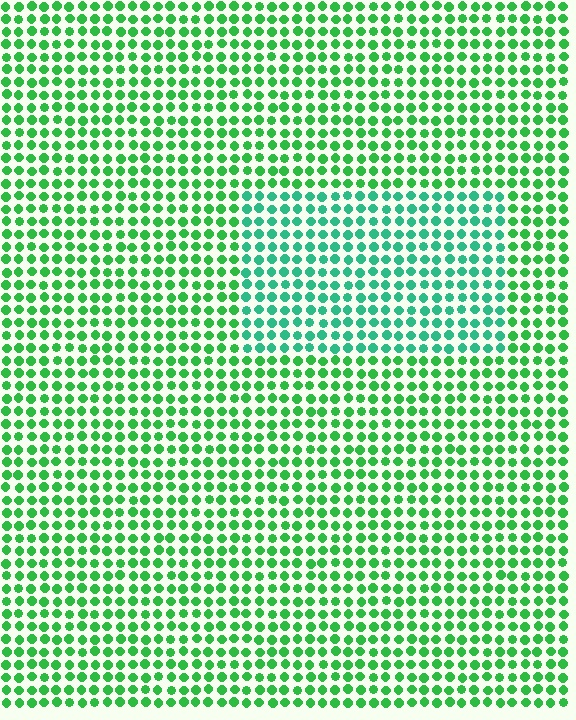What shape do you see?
I see a rectangle.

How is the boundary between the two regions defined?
The boundary is defined purely by a slight shift in hue (about 30 degrees). Spacing, size, and orientation are identical on both sides.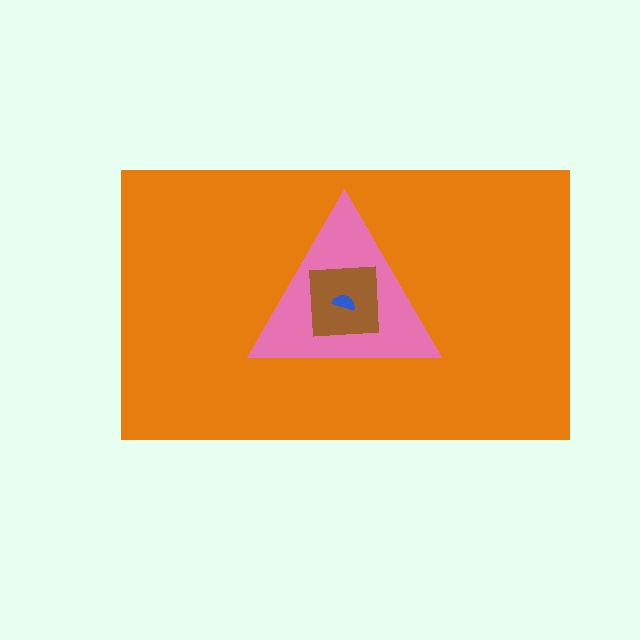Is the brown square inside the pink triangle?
Yes.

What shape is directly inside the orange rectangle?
The pink triangle.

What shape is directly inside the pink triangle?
The brown square.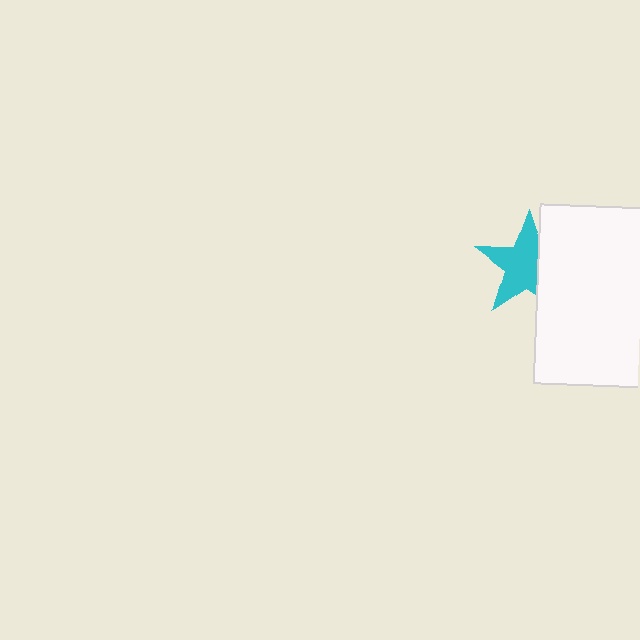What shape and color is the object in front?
The object in front is a white rectangle.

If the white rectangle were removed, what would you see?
You would see the complete cyan star.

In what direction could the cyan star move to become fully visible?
The cyan star could move left. That would shift it out from behind the white rectangle entirely.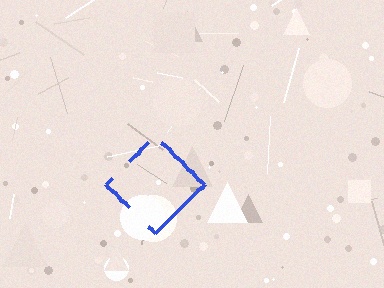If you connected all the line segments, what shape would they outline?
They would outline a diamond.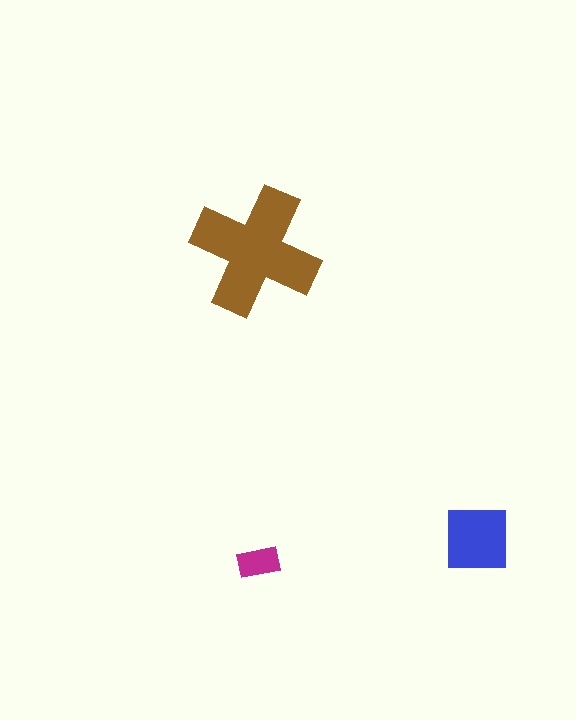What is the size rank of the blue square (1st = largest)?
2nd.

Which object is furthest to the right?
The blue square is rightmost.